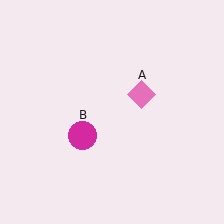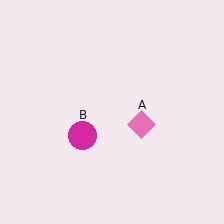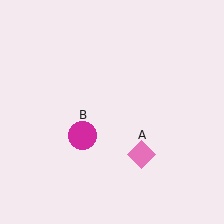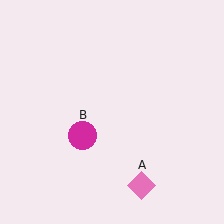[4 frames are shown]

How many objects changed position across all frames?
1 object changed position: pink diamond (object A).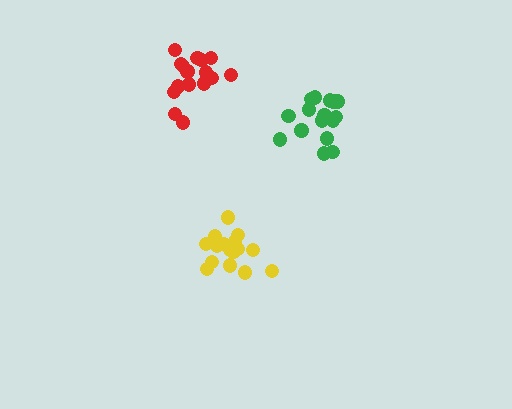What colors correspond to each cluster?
The clusters are colored: red, green, yellow.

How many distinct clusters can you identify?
There are 3 distinct clusters.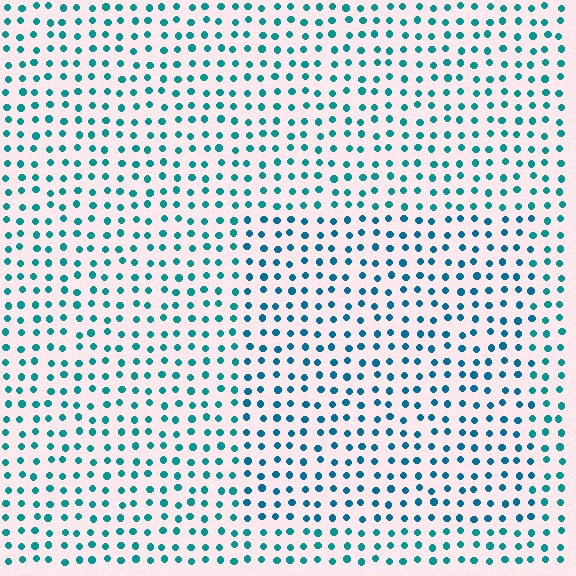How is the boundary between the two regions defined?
The boundary is defined purely by a slight shift in hue (about 18 degrees). Spacing, size, and orientation are identical on both sides.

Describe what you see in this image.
The image is filled with small teal elements in a uniform arrangement. A rectangle-shaped region is visible where the elements are tinted to a slightly different hue, forming a subtle color boundary.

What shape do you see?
I see a rectangle.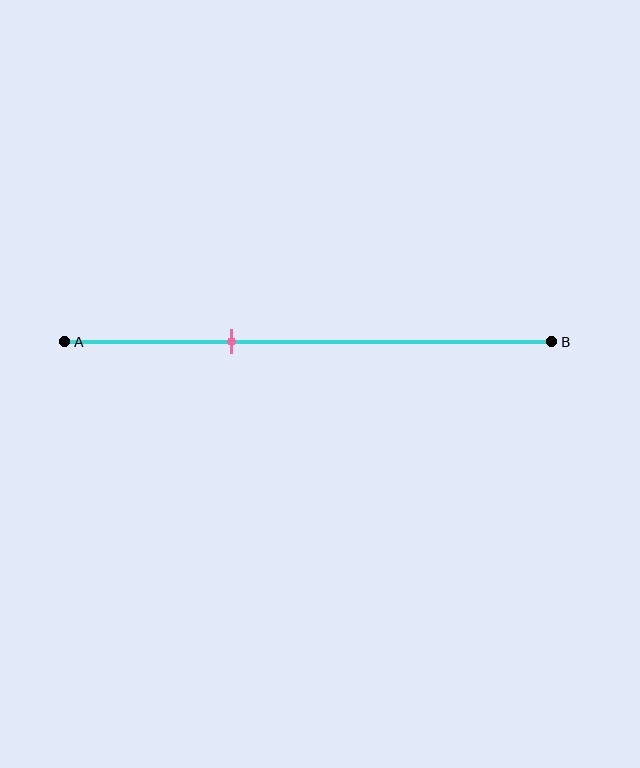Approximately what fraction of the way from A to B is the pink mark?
The pink mark is approximately 35% of the way from A to B.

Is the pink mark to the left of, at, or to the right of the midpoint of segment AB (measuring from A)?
The pink mark is to the left of the midpoint of segment AB.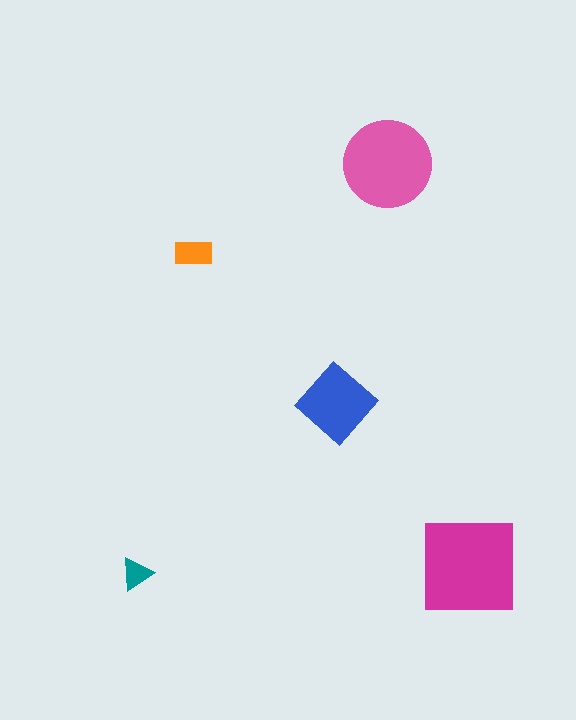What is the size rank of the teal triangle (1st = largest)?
5th.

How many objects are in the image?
There are 5 objects in the image.